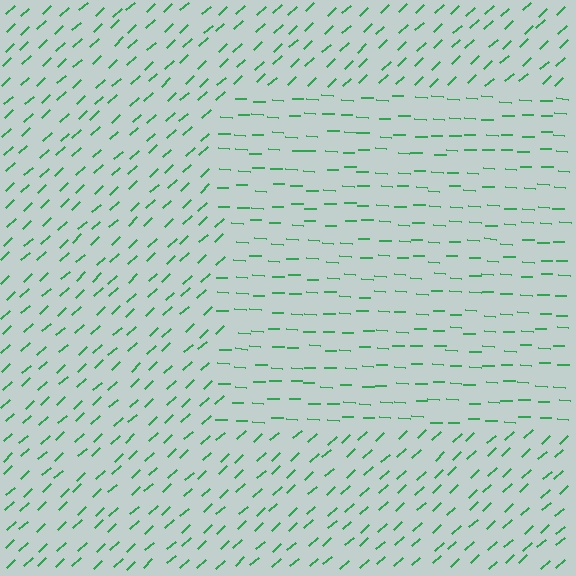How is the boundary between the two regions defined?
The boundary is defined purely by a change in line orientation (approximately 45 degrees difference). All lines are the same color and thickness.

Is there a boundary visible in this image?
Yes, there is a texture boundary formed by a change in line orientation.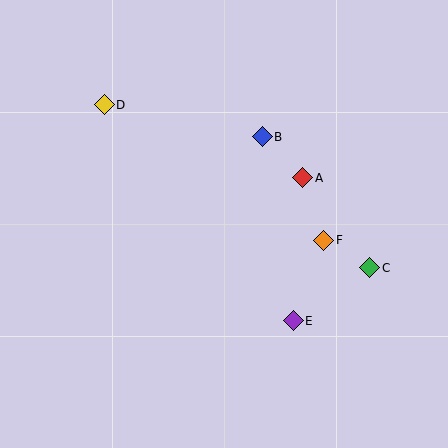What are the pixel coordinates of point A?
Point A is at (303, 178).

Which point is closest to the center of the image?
Point A at (303, 178) is closest to the center.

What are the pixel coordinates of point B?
Point B is at (262, 137).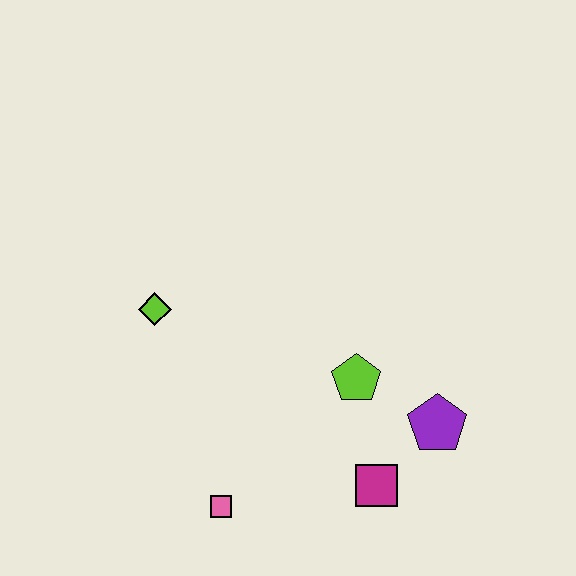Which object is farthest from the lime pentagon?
The lime diamond is farthest from the lime pentagon.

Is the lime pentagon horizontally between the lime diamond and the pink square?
No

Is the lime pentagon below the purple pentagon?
No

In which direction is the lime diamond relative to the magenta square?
The lime diamond is to the left of the magenta square.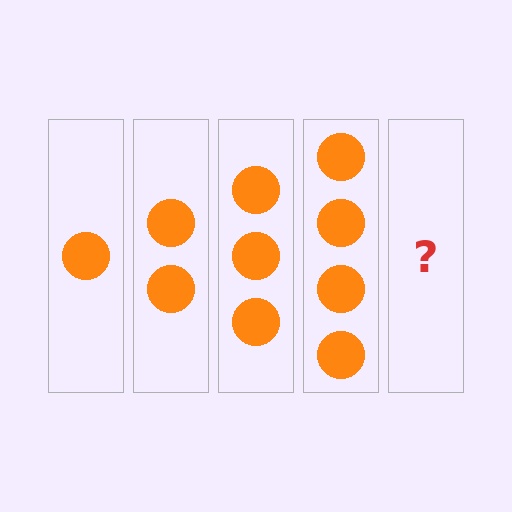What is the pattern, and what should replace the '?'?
The pattern is that each step adds one more circle. The '?' should be 5 circles.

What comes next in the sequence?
The next element should be 5 circles.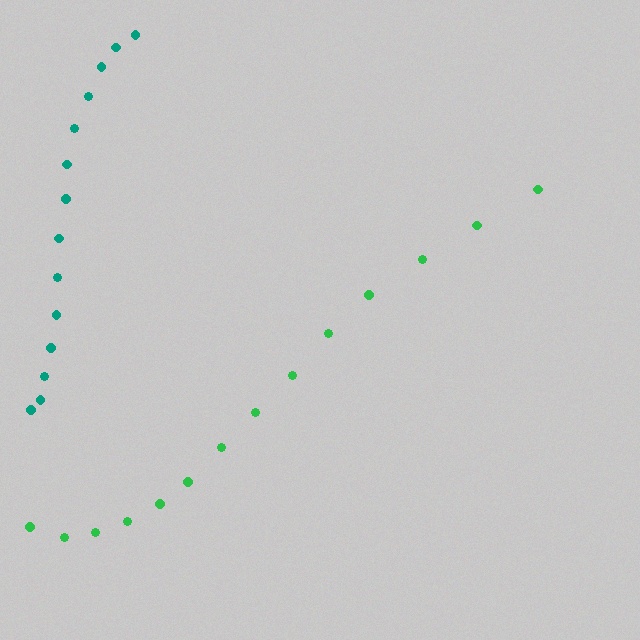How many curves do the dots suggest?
There are 2 distinct paths.